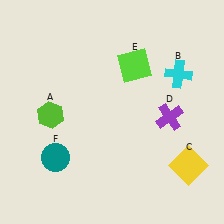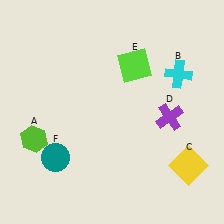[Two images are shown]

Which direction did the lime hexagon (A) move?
The lime hexagon (A) moved down.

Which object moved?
The lime hexagon (A) moved down.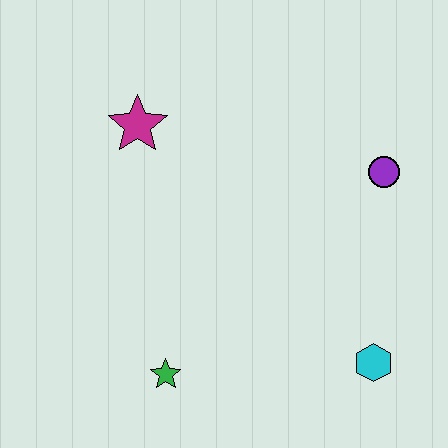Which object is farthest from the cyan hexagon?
The magenta star is farthest from the cyan hexagon.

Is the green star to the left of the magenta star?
No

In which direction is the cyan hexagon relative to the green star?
The cyan hexagon is to the right of the green star.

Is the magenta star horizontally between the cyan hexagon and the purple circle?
No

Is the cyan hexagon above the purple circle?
No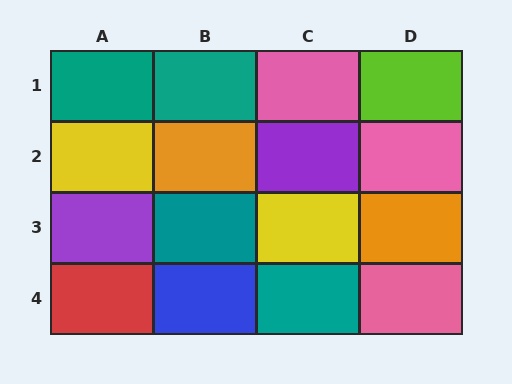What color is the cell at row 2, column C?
Purple.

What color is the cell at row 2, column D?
Pink.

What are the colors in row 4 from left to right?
Red, blue, teal, pink.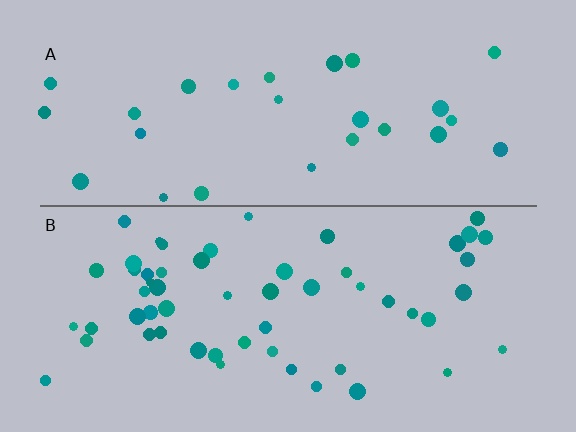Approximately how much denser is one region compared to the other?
Approximately 2.1× — region B over region A.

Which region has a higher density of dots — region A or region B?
B (the bottom).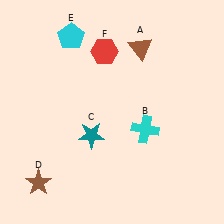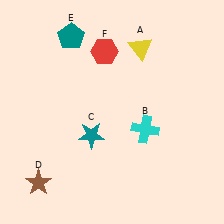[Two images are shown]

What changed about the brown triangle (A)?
In Image 1, A is brown. In Image 2, it changed to yellow.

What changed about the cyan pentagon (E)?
In Image 1, E is cyan. In Image 2, it changed to teal.